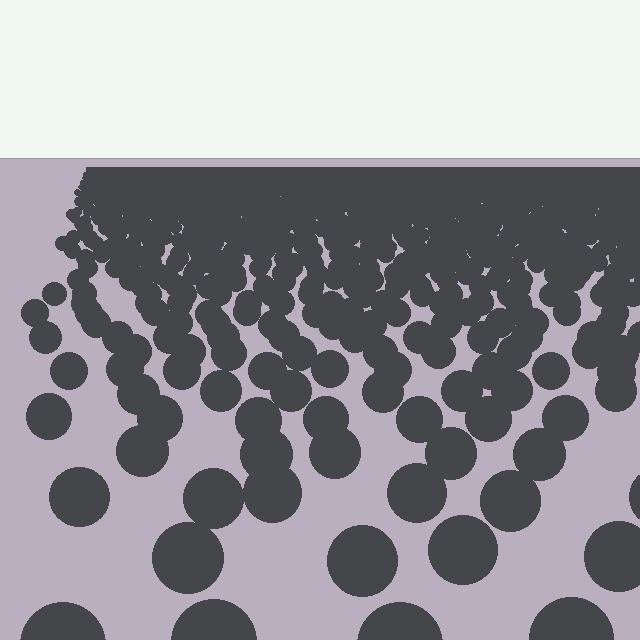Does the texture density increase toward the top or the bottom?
Density increases toward the top.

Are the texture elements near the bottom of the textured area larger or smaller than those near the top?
Larger. Near the bottom, elements are closer to the viewer and appear at a bigger on-screen size.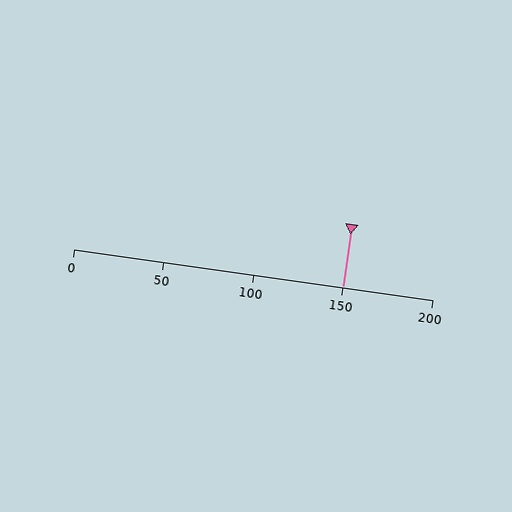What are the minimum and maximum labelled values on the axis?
The axis runs from 0 to 200.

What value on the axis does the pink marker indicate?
The marker indicates approximately 150.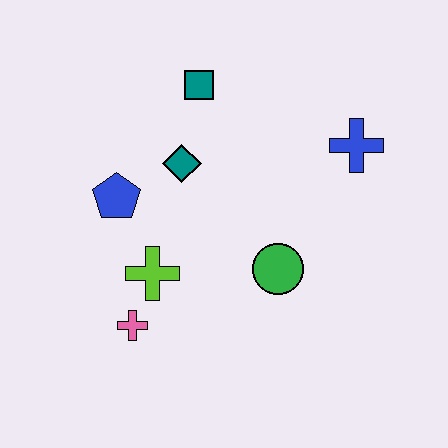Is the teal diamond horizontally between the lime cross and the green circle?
Yes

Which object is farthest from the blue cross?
The pink cross is farthest from the blue cross.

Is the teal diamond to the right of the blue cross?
No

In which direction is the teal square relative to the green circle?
The teal square is above the green circle.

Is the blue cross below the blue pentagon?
No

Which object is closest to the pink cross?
The lime cross is closest to the pink cross.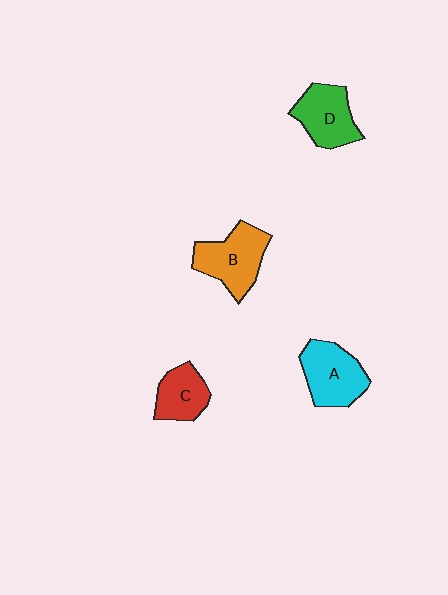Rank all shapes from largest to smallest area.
From largest to smallest: B (orange), A (cyan), D (green), C (red).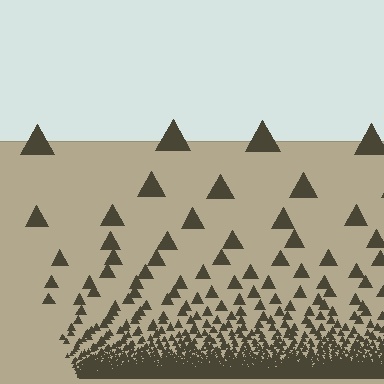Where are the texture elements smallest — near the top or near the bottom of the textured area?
Near the bottom.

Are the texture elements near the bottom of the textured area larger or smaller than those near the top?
Smaller. The gradient is inverted — elements near the bottom are smaller and denser.